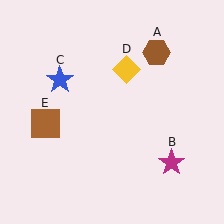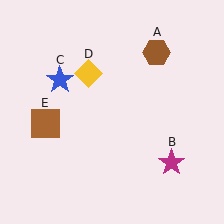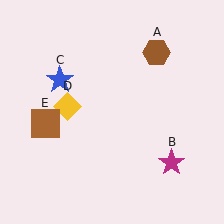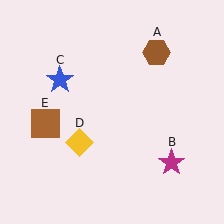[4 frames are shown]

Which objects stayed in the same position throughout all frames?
Brown hexagon (object A) and magenta star (object B) and blue star (object C) and brown square (object E) remained stationary.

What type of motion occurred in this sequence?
The yellow diamond (object D) rotated counterclockwise around the center of the scene.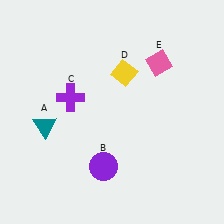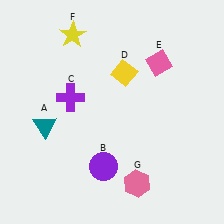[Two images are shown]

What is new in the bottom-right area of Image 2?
A pink hexagon (G) was added in the bottom-right area of Image 2.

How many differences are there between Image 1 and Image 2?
There are 2 differences between the two images.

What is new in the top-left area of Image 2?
A yellow star (F) was added in the top-left area of Image 2.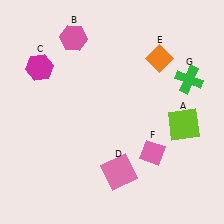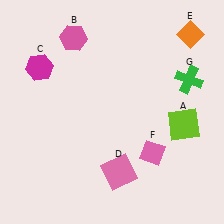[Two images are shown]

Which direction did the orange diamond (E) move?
The orange diamond (E) moved right.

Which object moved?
The orange diamond (E) moved right.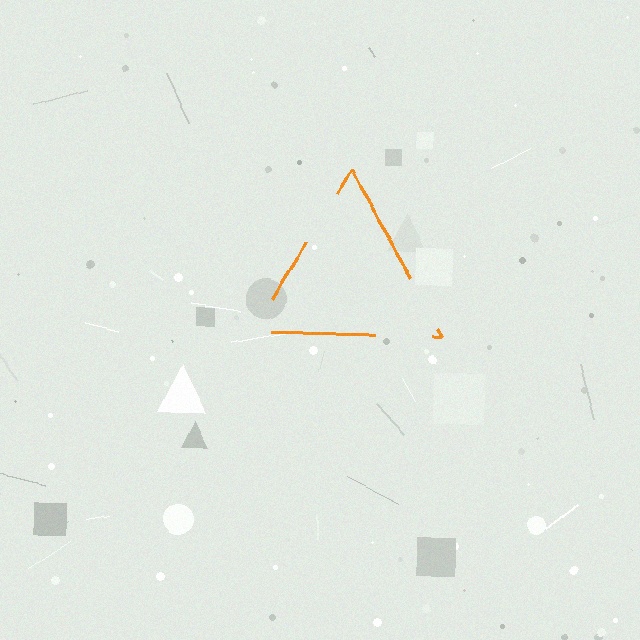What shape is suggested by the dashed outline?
The dashed outline suggests a triangle.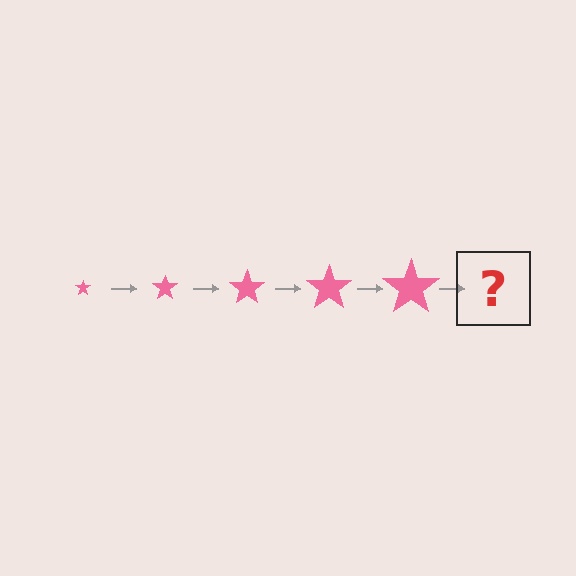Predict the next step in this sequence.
The next step is a pink star, larger than the previous one.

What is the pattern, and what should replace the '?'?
The pattern is that the star gets progressively larger each step. The '?' should be a pink star, larger than the previous one.